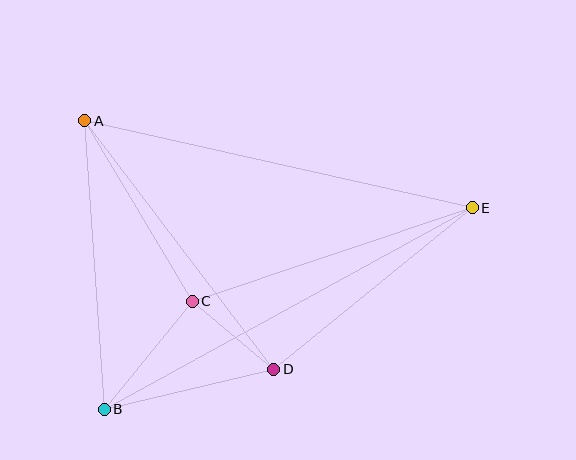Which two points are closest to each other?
Points C and D are closest to each other.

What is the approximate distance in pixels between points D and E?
The distance between D and E is approximately 256 pixels.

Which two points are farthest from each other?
Points B and E are farthest from each other.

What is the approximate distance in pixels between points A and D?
The distance between A and D is approximately 312 pixels.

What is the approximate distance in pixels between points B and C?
The distance between B and C is approximately 139 pixels.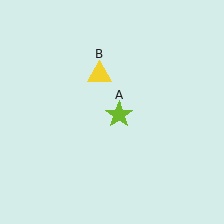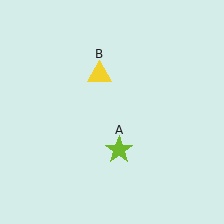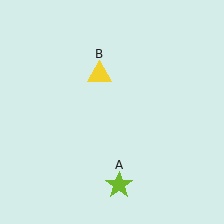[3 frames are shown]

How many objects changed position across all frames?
1 object changed position: lime star (object A).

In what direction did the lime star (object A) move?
The lime star (object A) moved down.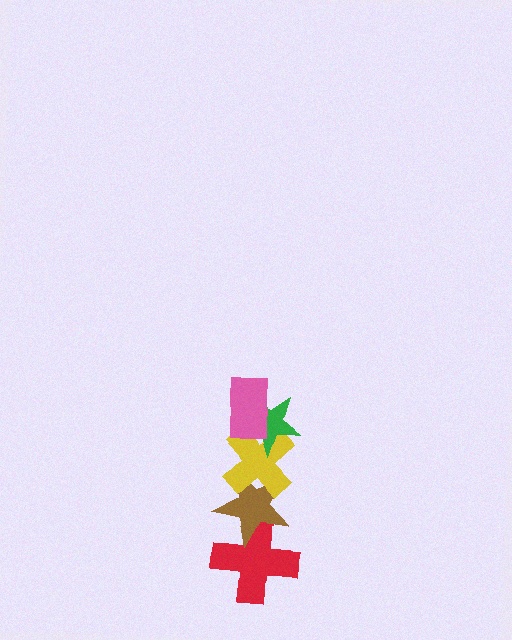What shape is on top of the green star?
The pink rectangle is on top of the green star.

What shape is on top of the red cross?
The brown star is on top of the red cross.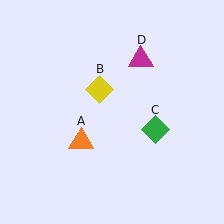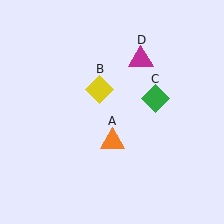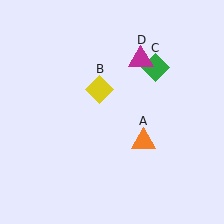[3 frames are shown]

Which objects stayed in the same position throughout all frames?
Yellow diamond (object B) and magenta triangle (object D) remained stationary.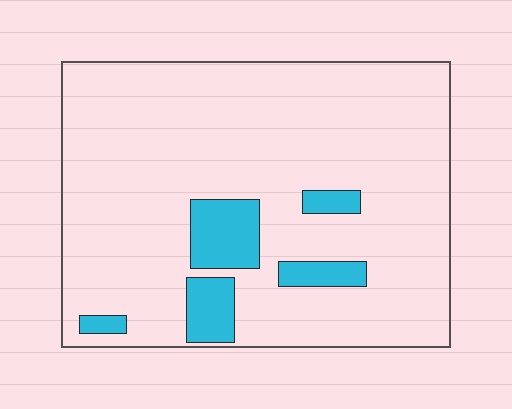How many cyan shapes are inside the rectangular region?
5.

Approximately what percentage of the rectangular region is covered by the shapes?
Approximately 10%.